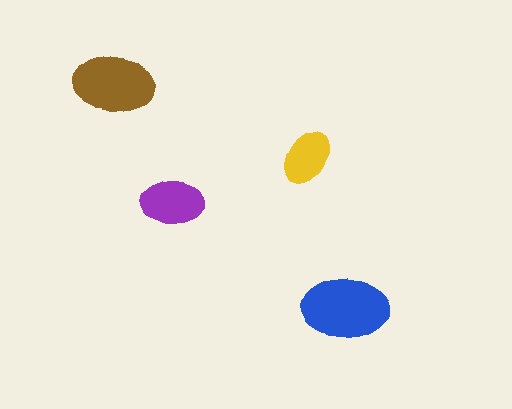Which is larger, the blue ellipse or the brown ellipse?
The blue one.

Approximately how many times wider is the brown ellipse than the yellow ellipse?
About 1.5 times wider.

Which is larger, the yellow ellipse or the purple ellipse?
The purple one.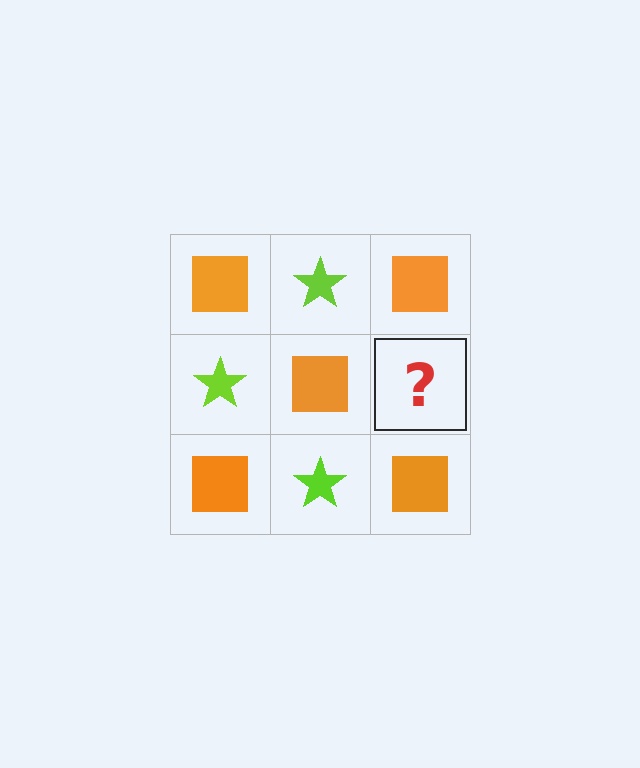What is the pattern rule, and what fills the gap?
The rule is that it alternates orange square and lime star in a checkerboard pattern. The gap should be filled with a lime star.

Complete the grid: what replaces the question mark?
The question mark should be replaced with a lime star.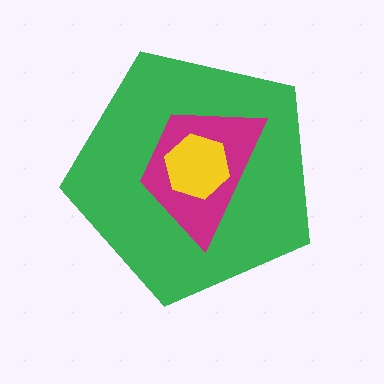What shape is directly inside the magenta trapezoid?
The yellow hexagon.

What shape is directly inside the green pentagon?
The magenta trapezoid.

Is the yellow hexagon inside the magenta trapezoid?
Yes.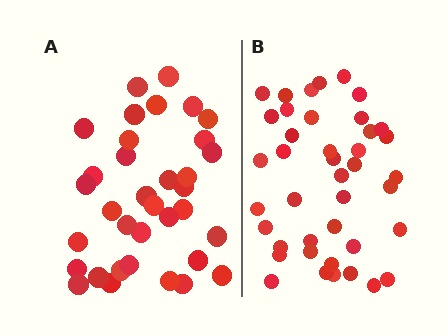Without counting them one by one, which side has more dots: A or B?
Region B (the right region) has more dots.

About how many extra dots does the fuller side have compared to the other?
Region B has about 6 more dots than region A.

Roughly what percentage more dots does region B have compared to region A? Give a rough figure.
About 15% more.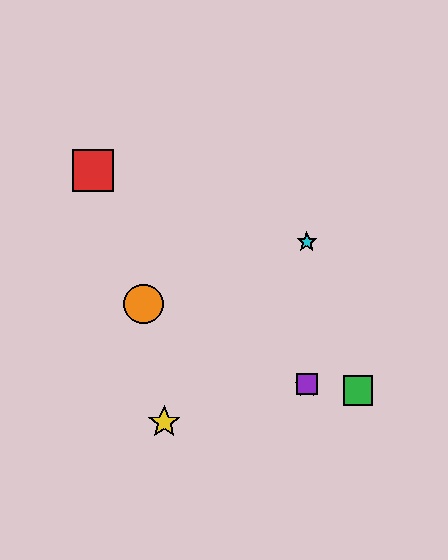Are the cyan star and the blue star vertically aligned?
Yes, both are at x≈307.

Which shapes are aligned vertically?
The blue star, the purple square, the cyan star are aligned vertically.